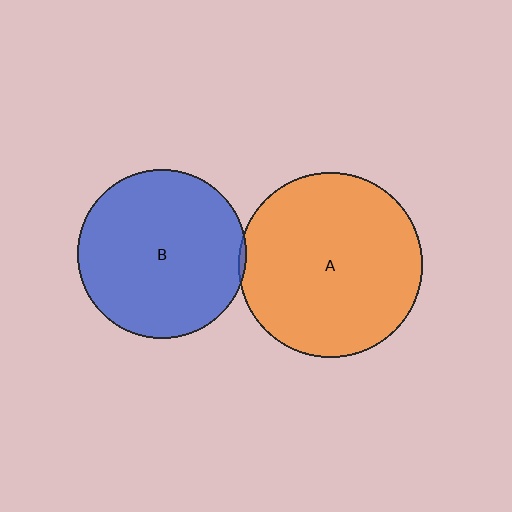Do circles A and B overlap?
Yes.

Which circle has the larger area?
Circle A (orange).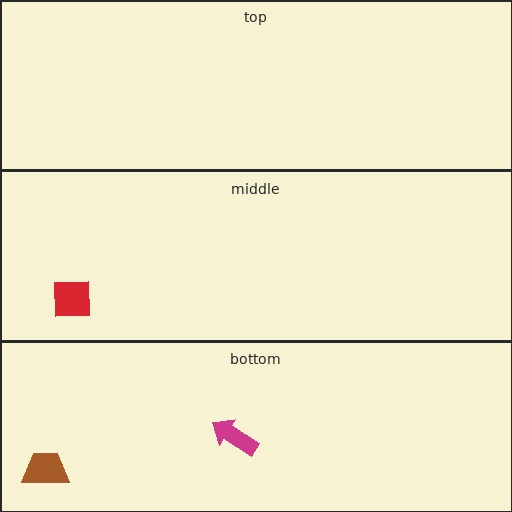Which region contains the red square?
The middle region.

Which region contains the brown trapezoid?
The bottom region.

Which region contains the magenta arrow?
The bottom region.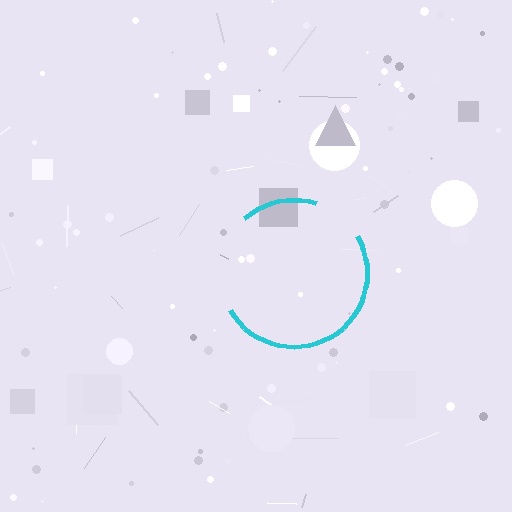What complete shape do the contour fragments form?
The contour fragments form a circle.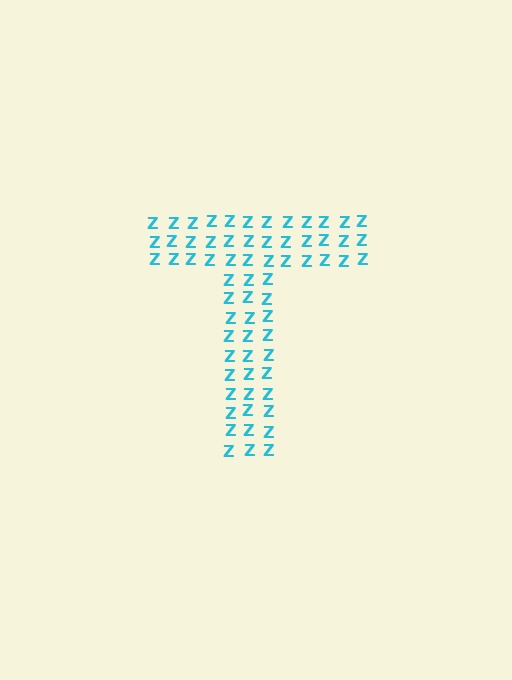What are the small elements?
The small elements are letter Z's.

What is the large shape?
The large shape is the letter T.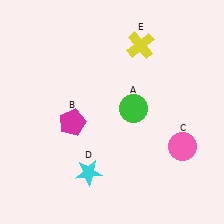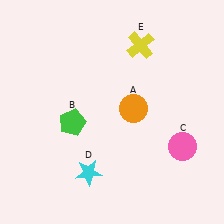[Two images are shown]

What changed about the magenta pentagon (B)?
In Image 1, B is magenta. In Image 2, it changed to green.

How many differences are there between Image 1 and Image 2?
There are 2 differences between the two images.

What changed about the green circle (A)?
In Image 1, A is green. In Image 2, it changed to orange.